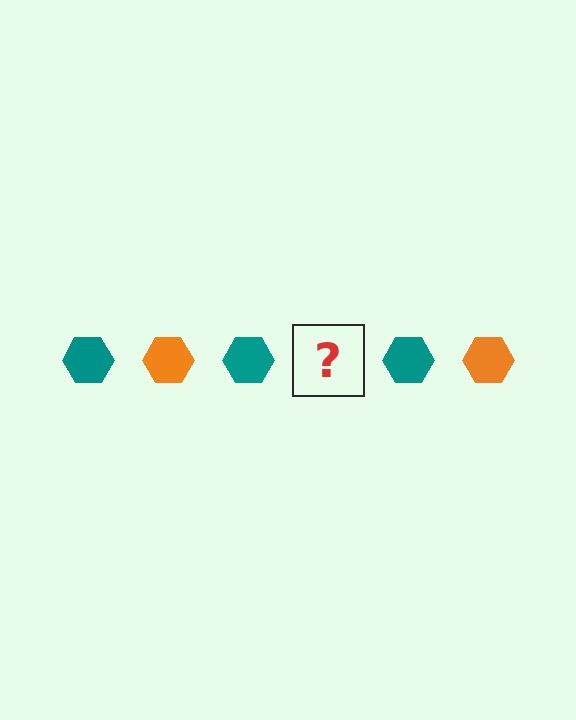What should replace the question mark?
The question mark should be replaced with an orange hexagon.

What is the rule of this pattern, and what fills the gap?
The rule is that the pattern cycles through teal, orange hexagons. The gap should be filled with an orange hexagon.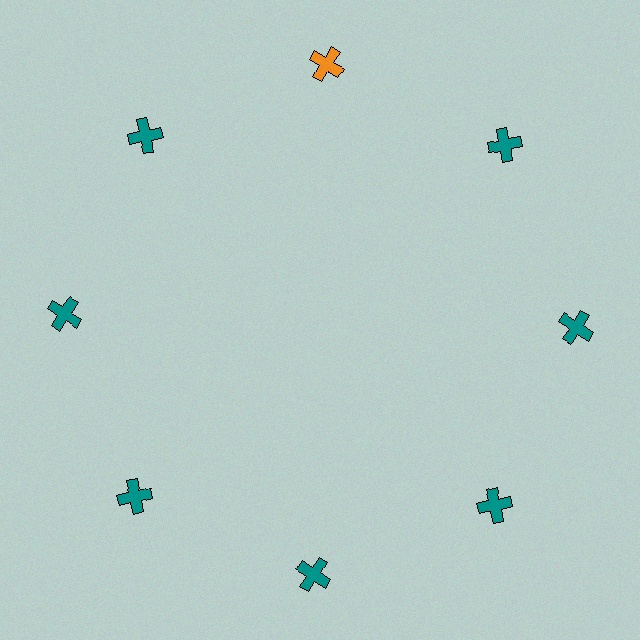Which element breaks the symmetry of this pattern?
The orange cross at roughly the 12 o'clock position breaks the symmetry. All other shapes are teal crosses.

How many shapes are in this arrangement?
There are 8 shapes arranged in a ring pattern.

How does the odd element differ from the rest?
It has a different color: orange instead of teal.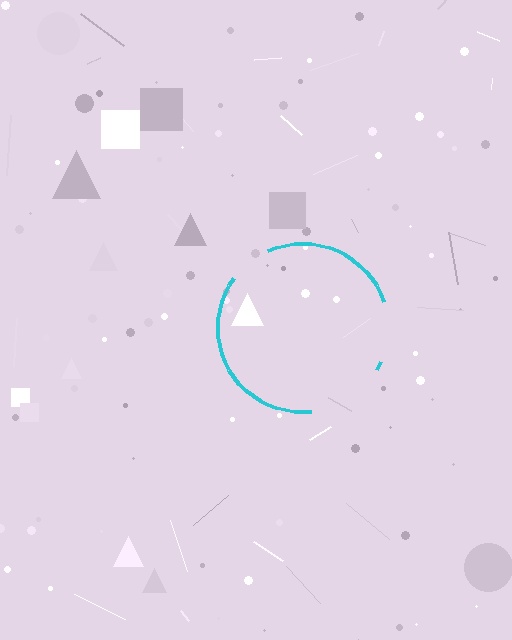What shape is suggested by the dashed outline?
The dashed outline suggests a circle.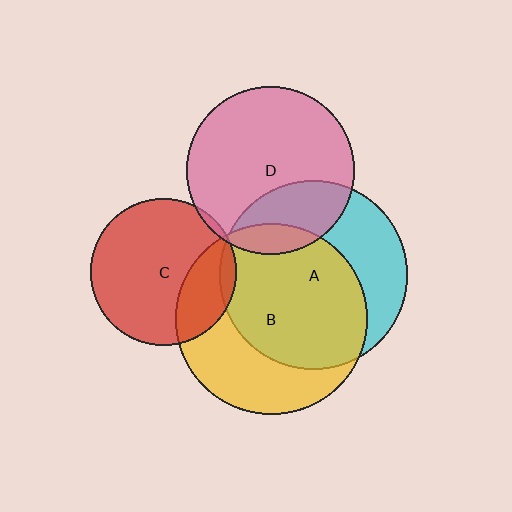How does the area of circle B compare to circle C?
Approximately 1.7 times.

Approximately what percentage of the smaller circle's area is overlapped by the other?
Approximately 60%.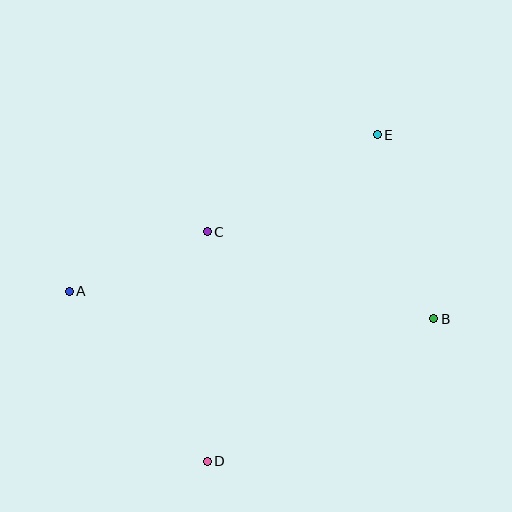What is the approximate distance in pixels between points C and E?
The distance between C and E is approximately 196 pixels.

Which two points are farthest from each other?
Points D and E are farthest from each other.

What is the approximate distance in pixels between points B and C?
The distance between B and C is approximately 242 pixels.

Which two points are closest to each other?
Points A and C are closest to each other.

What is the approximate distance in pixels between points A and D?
The distance between A and D is approximately 219 pixels.